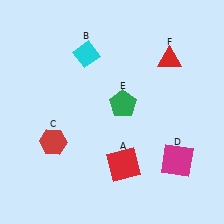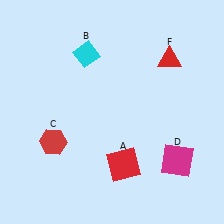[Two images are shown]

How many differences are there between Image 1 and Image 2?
There is 1 difference between the two images.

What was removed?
The green pentagon (E) was removed in Image 2.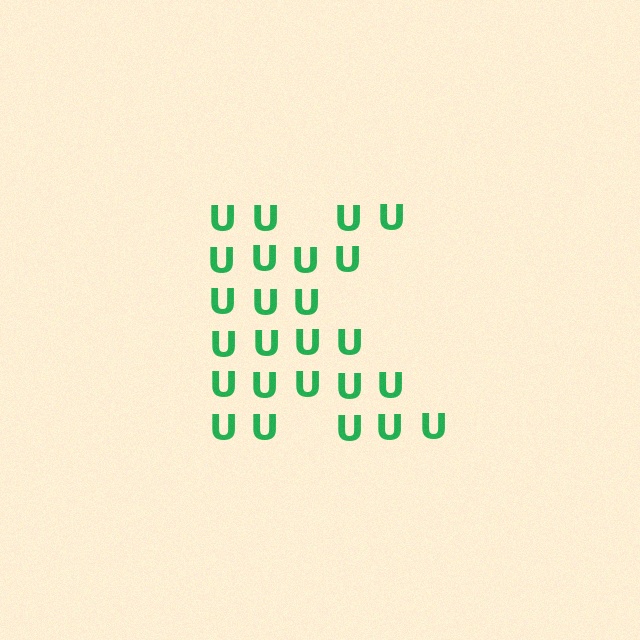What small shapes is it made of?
It is made of small letter U's.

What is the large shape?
The large shape is the letter K.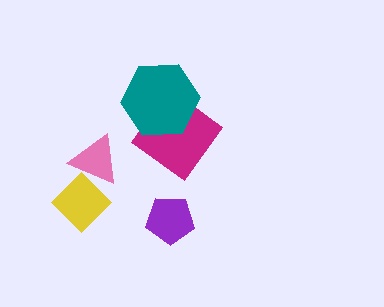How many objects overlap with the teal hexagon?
1 object overlaps with the teal hexagon.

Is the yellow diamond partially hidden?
Yes, it is partially covered by another shape.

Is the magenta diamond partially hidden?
Yes, it is partially covered by another shape.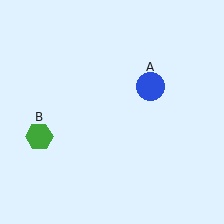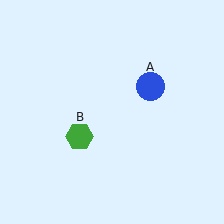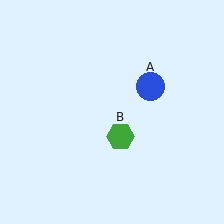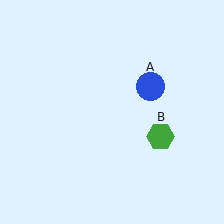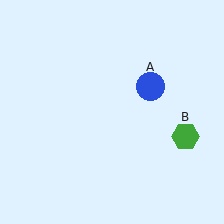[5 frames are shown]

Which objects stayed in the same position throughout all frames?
Blue circle (object A) remained stationary.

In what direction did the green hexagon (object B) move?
The green hexagon (object B) moved right.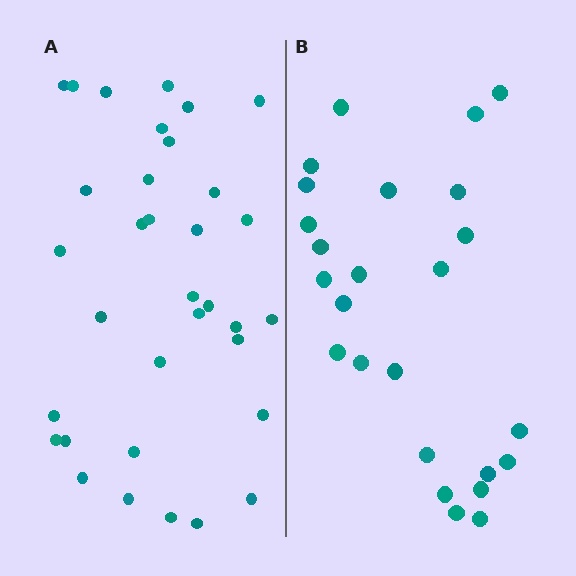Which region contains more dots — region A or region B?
Region A (the left region) has more dots.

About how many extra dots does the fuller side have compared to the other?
Region A has roughly 8 or so more dots than region B.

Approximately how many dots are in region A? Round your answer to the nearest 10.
About 30 dots. (The exact count is 34, which rounds to 30.)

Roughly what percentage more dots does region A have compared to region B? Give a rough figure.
About 35% more.